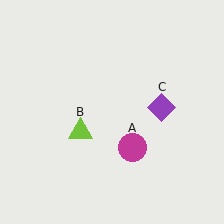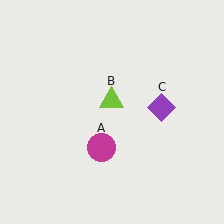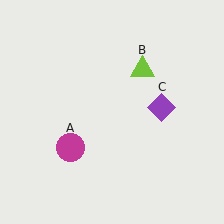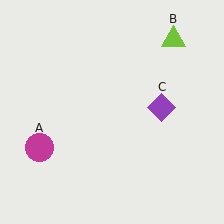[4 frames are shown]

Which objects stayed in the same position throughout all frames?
Purple diamond (object C) remained stationary.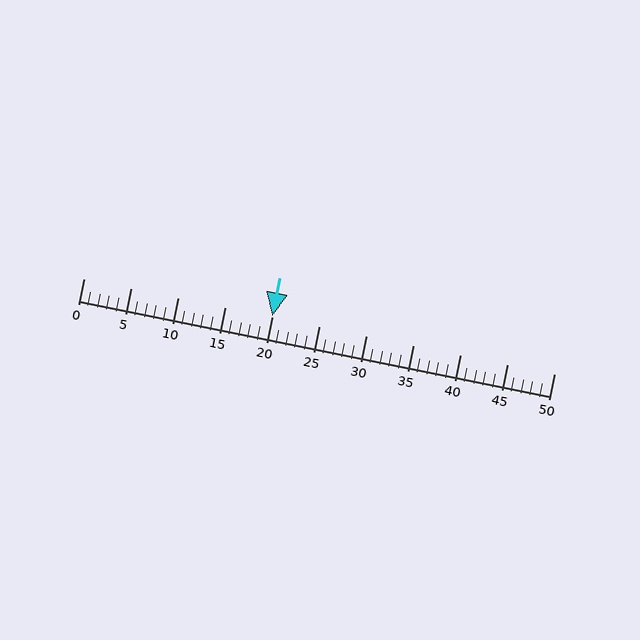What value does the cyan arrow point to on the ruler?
The cyan arrow points to approximately 20.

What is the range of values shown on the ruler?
The ruler shows values from 0 to 50.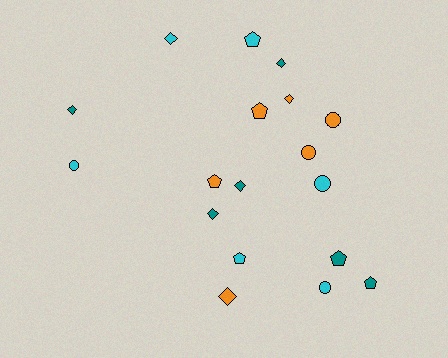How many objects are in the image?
There are 18 objects.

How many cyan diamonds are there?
There is 1 cyan diamond.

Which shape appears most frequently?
Diamond, with 7 objects.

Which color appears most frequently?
Orange, with 6 objects.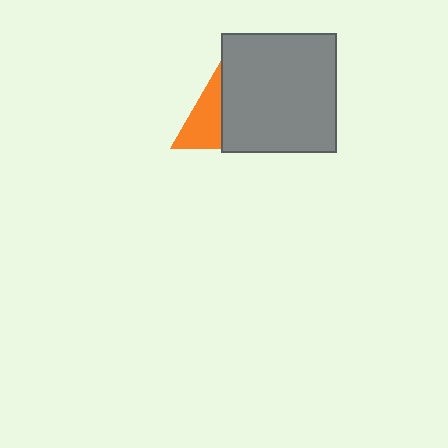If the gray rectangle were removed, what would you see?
You would see the complete orange triangle.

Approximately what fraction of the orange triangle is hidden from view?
Roughly 50% of the orange triangle is hidden behind the gray rectangle.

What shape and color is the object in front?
The object in front is a gray rectangle.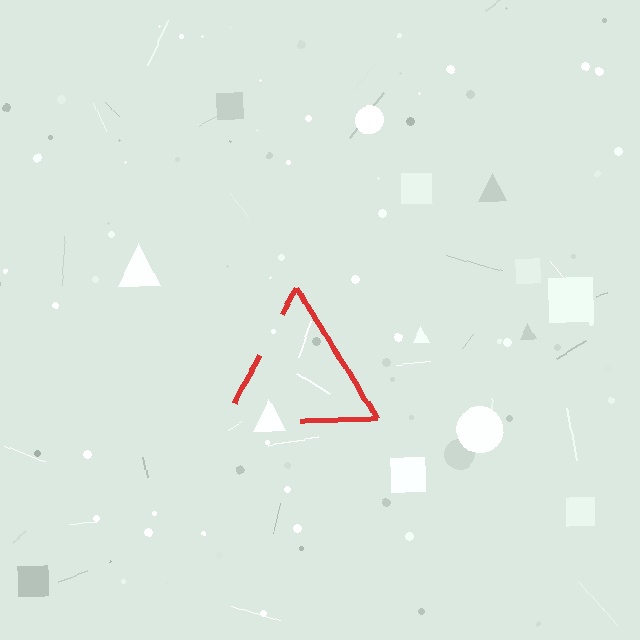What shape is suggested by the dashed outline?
The dashed outline suggests a triangle.